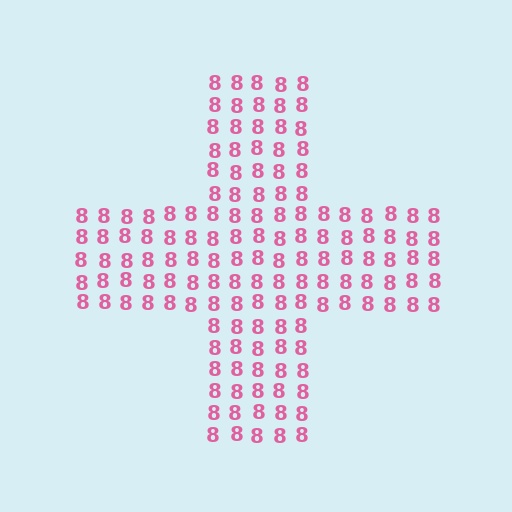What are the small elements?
The small elements are digit 8's.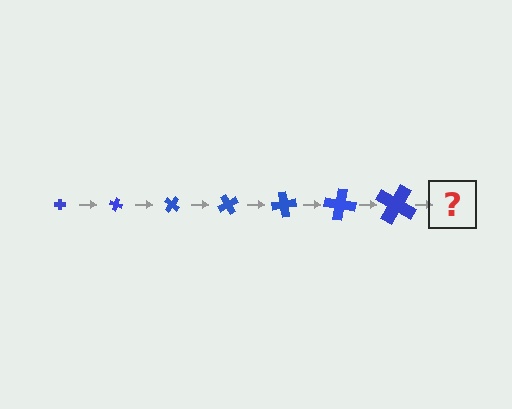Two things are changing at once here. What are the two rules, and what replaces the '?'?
The two rules are that the cross grows larger each step and it rotates 20 degrees each step. The '?' should be a cross, larger than the previous one and rotated 140 degrees from the start.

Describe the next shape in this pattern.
It should be a cross, larger than the previous one and rotated 140 degrees from the start.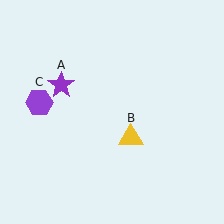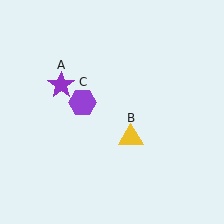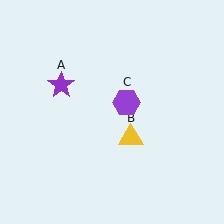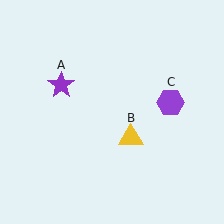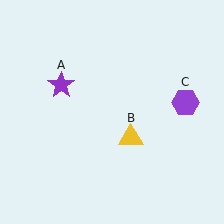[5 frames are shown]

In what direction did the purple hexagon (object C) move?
The purple hexagon (object C) moved right.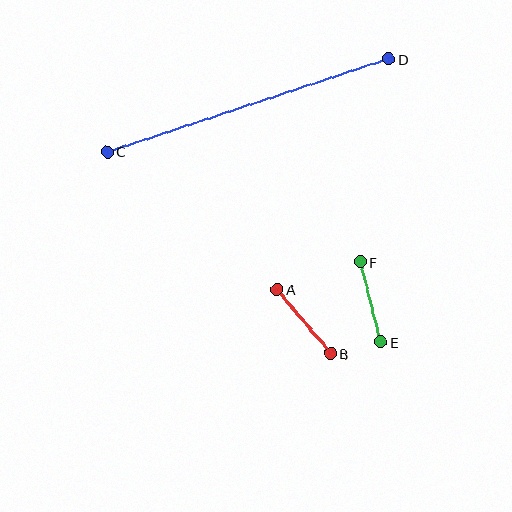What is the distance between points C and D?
The distance is approximately 296 pixels.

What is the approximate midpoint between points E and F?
The midpoint is at approximately (370, 302) pixels.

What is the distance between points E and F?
The distance is approximately 83 pixels.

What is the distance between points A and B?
The distance is approximately 84 pixels.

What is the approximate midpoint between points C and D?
The midpoint is at approximately (248, 106) pixels.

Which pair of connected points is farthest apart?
Points C and D are farthest apart.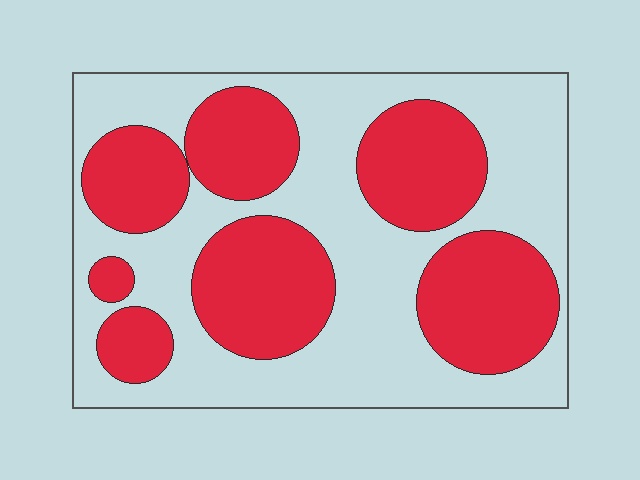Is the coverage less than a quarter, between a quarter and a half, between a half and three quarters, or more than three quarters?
Between a quarter and a half.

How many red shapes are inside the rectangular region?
7.